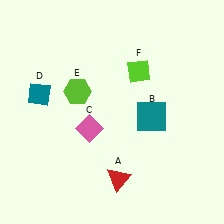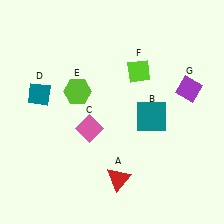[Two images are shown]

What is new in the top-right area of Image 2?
A purple diamond (G) was added in the top-right area of Image 2.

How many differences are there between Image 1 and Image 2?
There is 1 difference between the two images.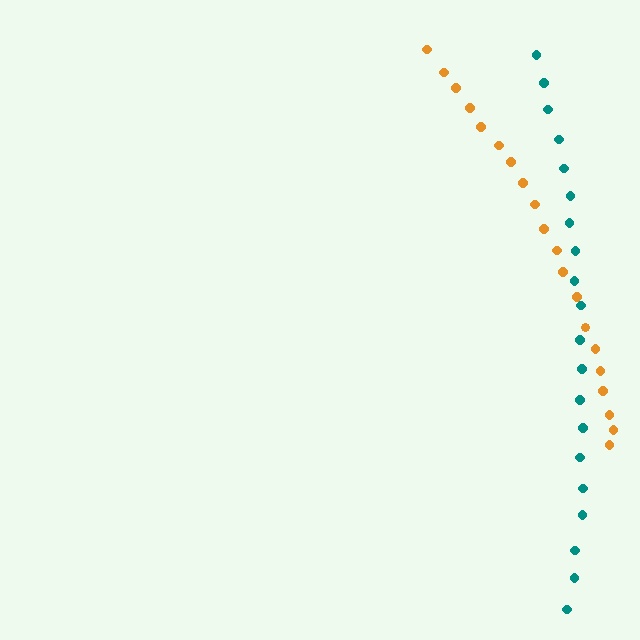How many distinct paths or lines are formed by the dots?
There are 2 distinct paths.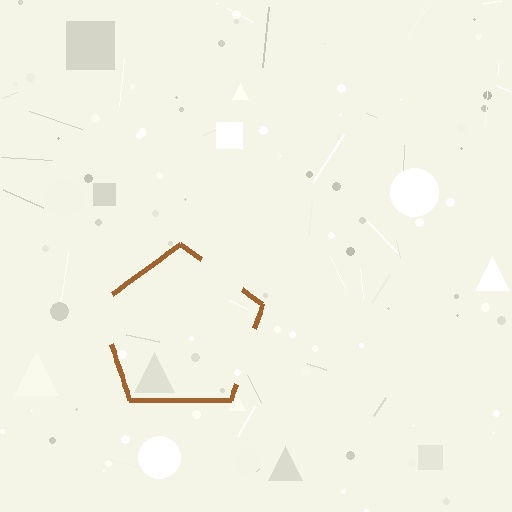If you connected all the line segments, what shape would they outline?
They would outline a pentagon.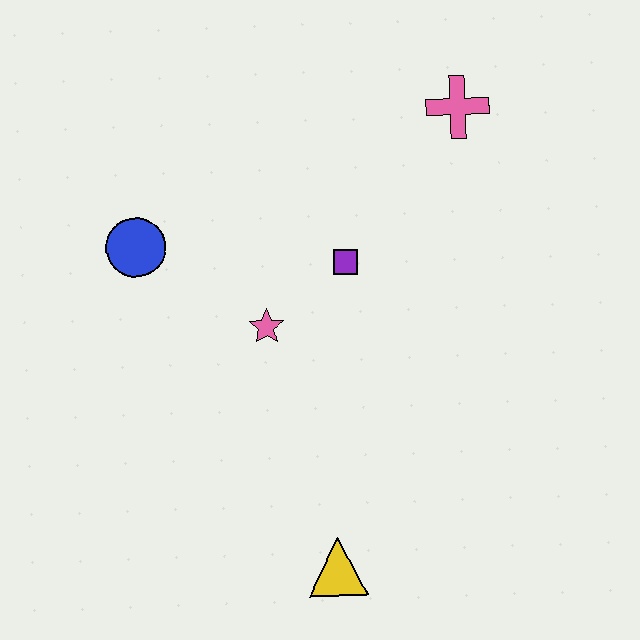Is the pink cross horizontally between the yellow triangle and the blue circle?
No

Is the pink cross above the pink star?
Yes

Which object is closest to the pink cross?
The purple square is closest to the pink cross.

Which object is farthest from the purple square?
The yellow triangle is farthest from the purple square.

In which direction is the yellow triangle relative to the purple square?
The yellow triangle is below the purple square.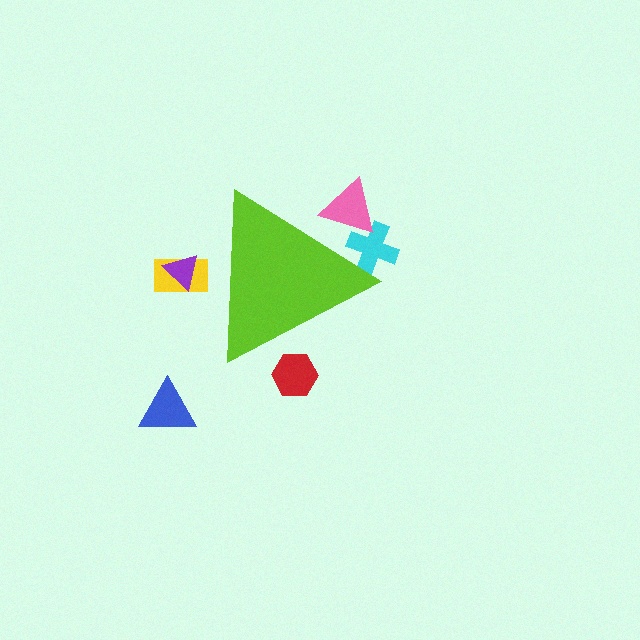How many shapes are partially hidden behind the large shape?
5 shapes are partially hidden.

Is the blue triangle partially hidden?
No, the blue triangle is fully visible.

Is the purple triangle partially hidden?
Yes, the purple triangle is partially hidden behind the lime triangle.